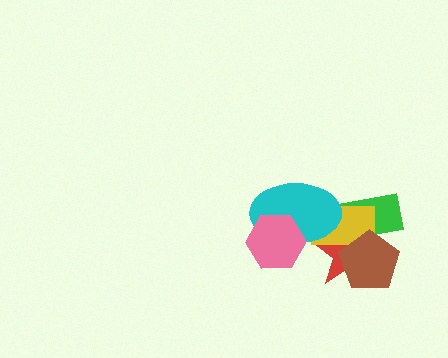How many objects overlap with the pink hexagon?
1 object overlaps with the pink hexagon.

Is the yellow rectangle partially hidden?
Yes, it is partially covered by another shape.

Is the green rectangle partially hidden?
Yes, it is partially covered by another shape.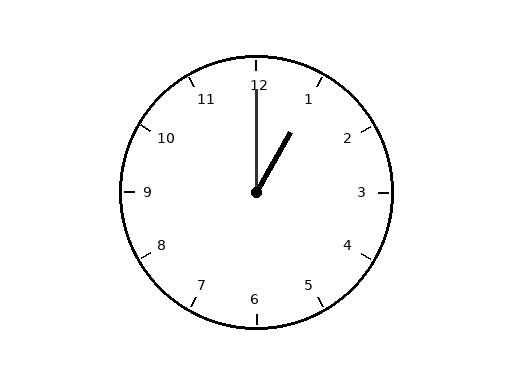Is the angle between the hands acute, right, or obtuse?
It is acute.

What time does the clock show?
1:00.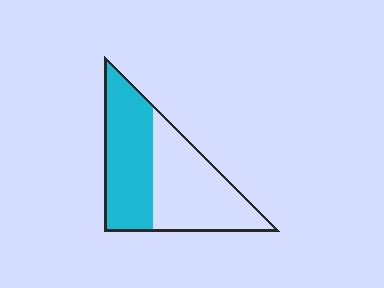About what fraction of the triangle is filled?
About one half (1/2).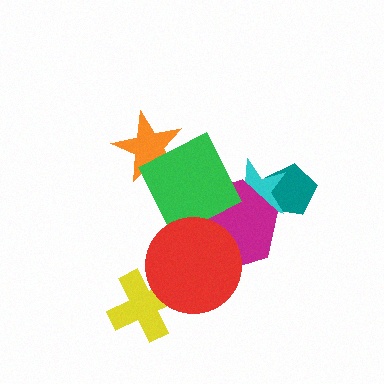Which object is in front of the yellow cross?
The red circle is in front of the yellow cross.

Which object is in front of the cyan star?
The magenta hexagon is in front of the cyan star.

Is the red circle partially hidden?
No, no other shape covers it.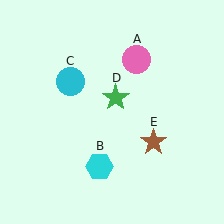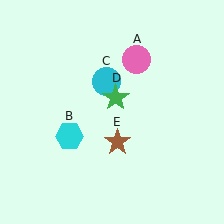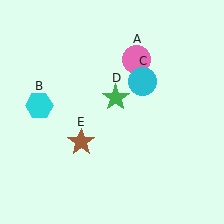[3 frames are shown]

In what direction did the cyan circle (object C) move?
The cyan circle (object C) moved right.